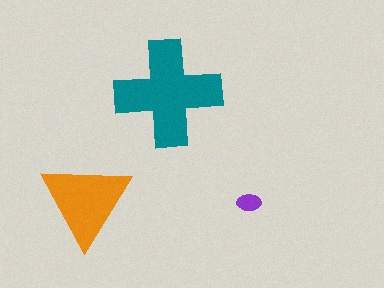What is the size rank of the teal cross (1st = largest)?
1st.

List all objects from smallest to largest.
The purple ellipse, the orange triangle, the teal cross.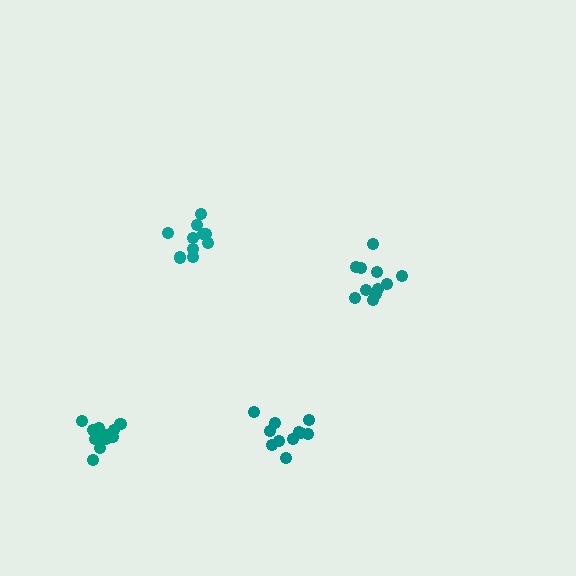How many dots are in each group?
Group 1: 13 dots, Group 2: 10 dots, Group 3: 11 dots, Group 4: 11 dots (45 total).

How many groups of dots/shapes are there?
There are 4 groups.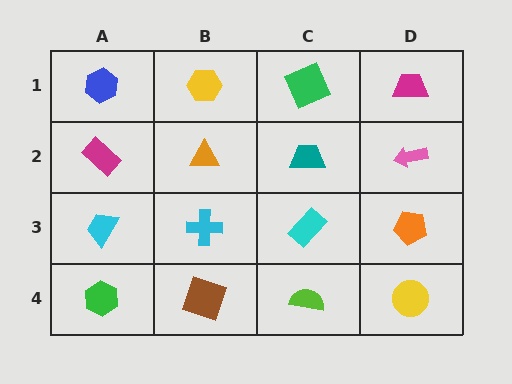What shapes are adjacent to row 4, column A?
A cyan trapezoid (row 3, column A), a brown square (row 4, column B).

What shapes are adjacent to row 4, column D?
An orange pentagon (row 3, column D), a lime semicircle (row 4, column C).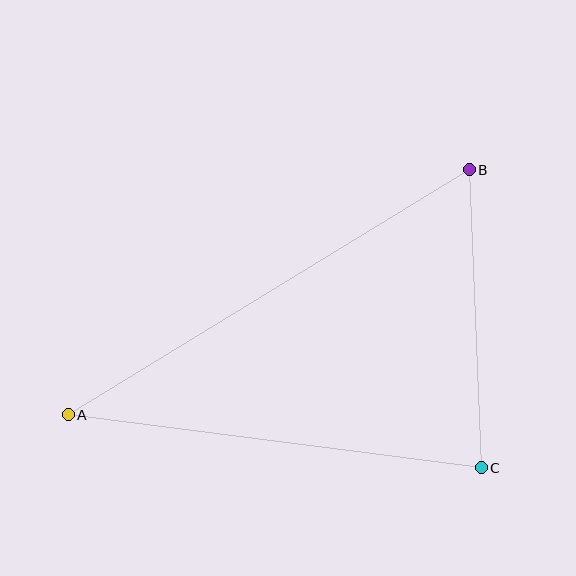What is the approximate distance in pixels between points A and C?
The distance between A and C is approximately 416 pixels.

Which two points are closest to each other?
Points B and C are closest to each other.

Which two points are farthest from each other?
Points A and B are farthest from each other.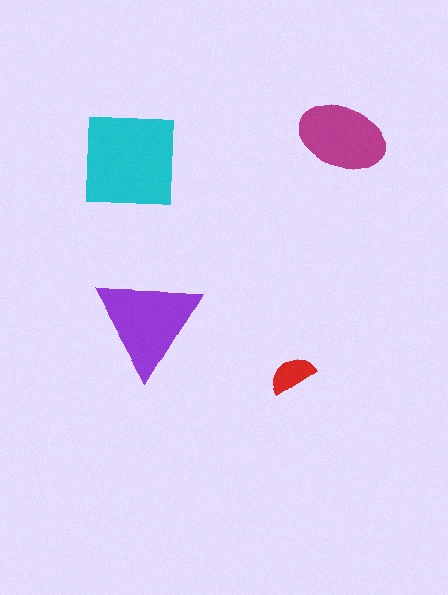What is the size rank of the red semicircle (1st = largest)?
4th.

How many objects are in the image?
There are 4 objects in the image.